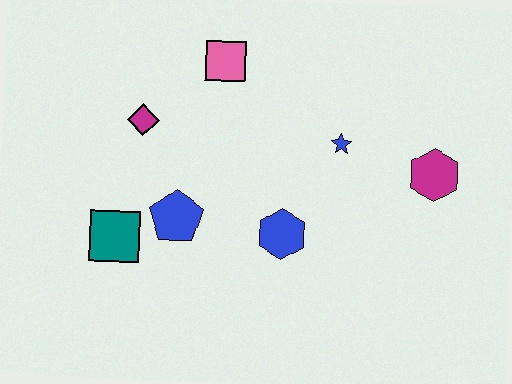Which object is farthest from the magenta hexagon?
The teal square is farthest from the magenta hexagon.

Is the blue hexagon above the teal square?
Yes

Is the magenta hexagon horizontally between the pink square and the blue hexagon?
No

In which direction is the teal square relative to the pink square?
The teal square is below the pink square.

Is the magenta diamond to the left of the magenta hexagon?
Yes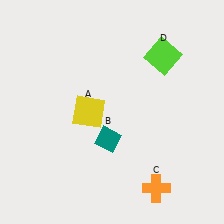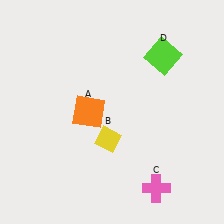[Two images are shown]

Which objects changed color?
A changed from yellow to orange. B changed from teal to yellow. C changed from orange to pink.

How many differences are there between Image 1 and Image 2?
There are 3 differences between the two images.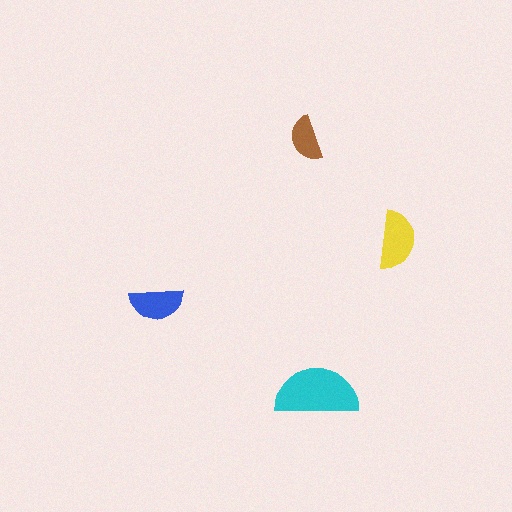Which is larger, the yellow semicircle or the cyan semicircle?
The cyan one.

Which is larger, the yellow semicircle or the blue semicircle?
The yellow one.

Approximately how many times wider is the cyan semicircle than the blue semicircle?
About 1.5 times wider.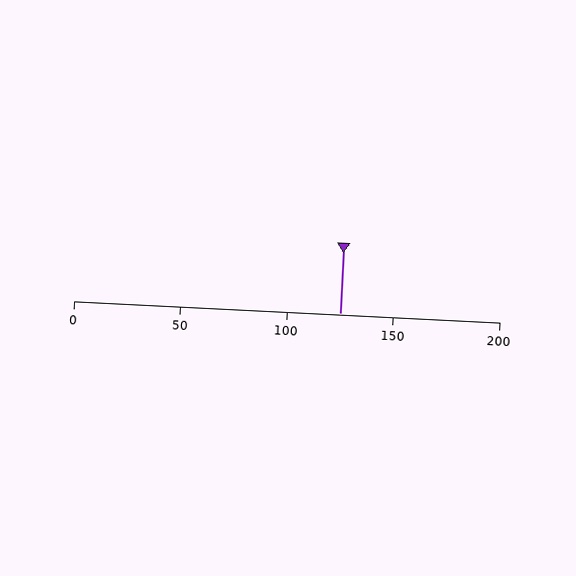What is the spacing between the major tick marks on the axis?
The major ticks are spaced 50 apart.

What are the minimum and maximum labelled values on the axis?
The axis runs from 0 to 200.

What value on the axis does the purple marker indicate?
The marker indicates approximately 125.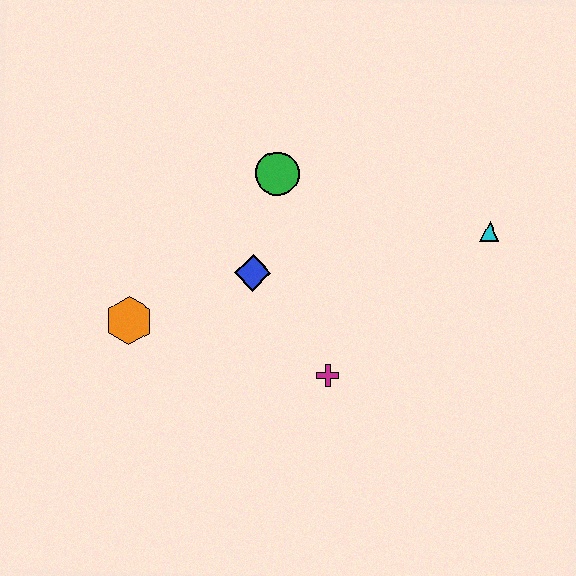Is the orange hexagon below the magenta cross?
No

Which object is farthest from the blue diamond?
The cyan triangle is farthest from the blue diamond.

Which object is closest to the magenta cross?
The blue diamond is closest to the magenta cross.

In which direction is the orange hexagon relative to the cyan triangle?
The orange hexagon is to the left of the cyan triangle.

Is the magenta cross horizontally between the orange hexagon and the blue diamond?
No